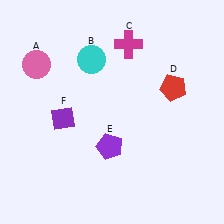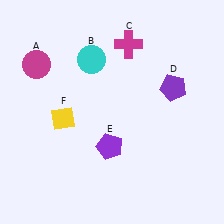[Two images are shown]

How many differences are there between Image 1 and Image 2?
There are 3 differences between the two images.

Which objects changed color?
A changed from pink to magenta. D changed from red to purple. F changed from purple to yellow.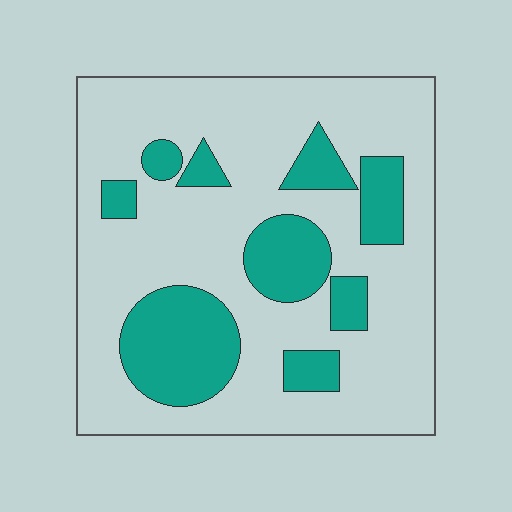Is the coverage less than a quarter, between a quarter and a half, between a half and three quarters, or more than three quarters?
Between a quarter and a half.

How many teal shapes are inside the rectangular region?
9.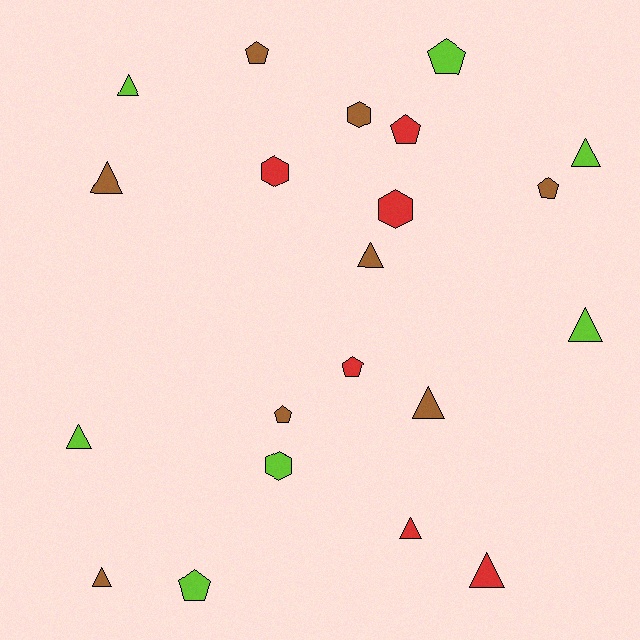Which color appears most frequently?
Brown, with 8 objects.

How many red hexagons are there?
There are 2 red hexagons.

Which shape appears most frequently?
Triangle, with 10 objects.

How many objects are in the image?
There are 21 objects.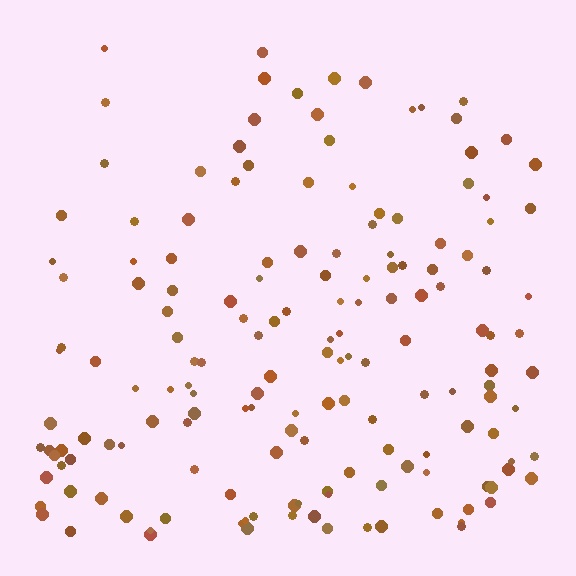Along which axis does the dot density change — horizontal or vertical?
Vertical.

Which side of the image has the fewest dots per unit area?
The top.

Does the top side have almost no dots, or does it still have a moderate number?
Still a moderate number, just noticeably fewer than the bottom.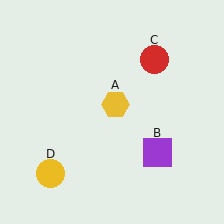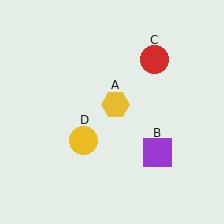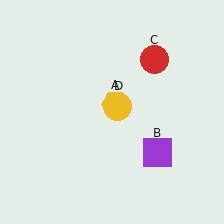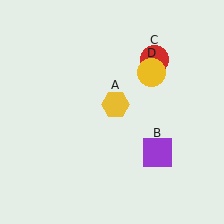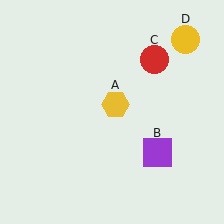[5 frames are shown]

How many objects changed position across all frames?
1 object changed position: yellow circle (object D).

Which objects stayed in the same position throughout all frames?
Yellow hexagon (object A) and purple square (object B) and red circle (object C) remained stationary.